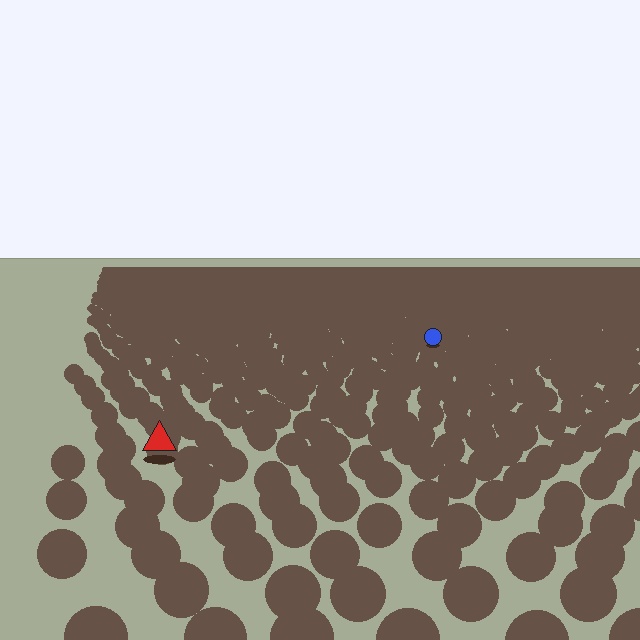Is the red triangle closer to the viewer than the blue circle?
Yes. The red triangle is closer — you can tell from the texture gradient: the ground texture is coarser near it.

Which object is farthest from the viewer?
The blue circle is farthest from the viewer. It appears smaller and the ground texture around it is denser.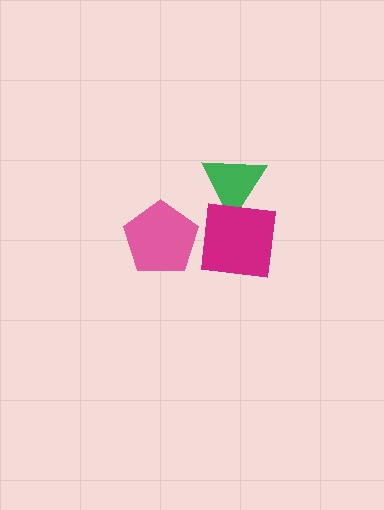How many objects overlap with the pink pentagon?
0 objects overlap with the pink pentagon.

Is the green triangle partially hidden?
Yes, it is partially covered by another shape.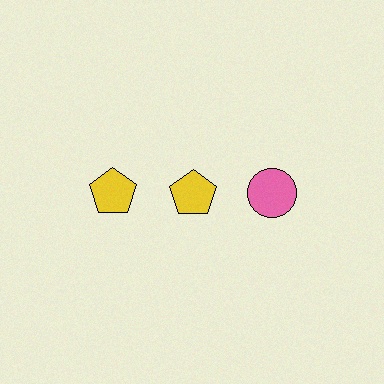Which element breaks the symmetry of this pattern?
The pink circle in the top row, center column breaks the symmetry. All other shapes are yellow pentagons.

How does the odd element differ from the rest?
It differs in both color (pink instead of yellow) and shape (circle instead of pentagon).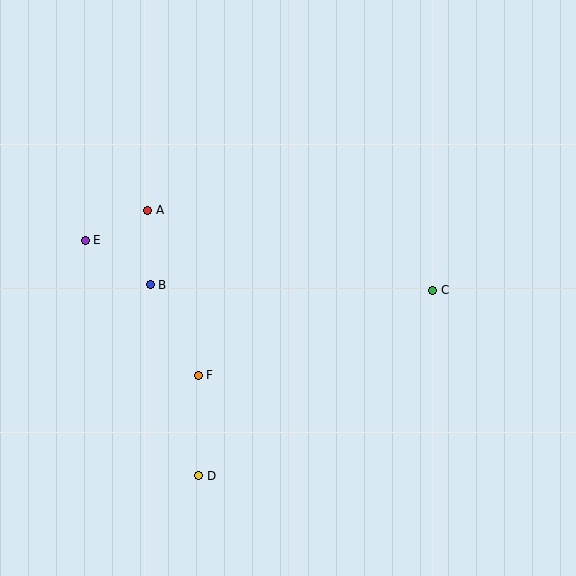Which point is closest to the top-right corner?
Point C is closest to the top-right corner.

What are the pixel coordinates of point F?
Point F is at (198, 375).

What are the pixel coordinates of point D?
Point D is at (199, 476).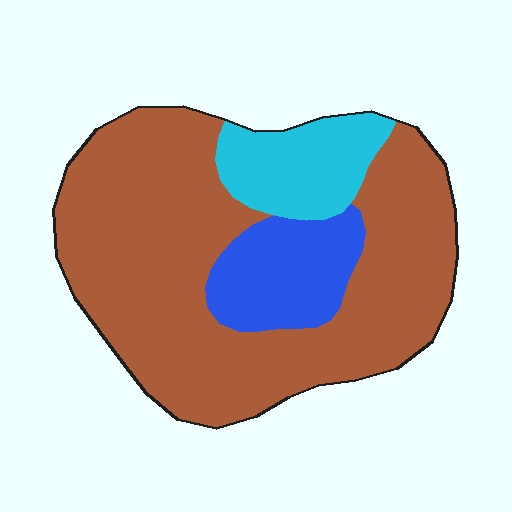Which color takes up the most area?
Brown, at roughly 70%.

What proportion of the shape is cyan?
Cyan covers roughly 15% of the shape.